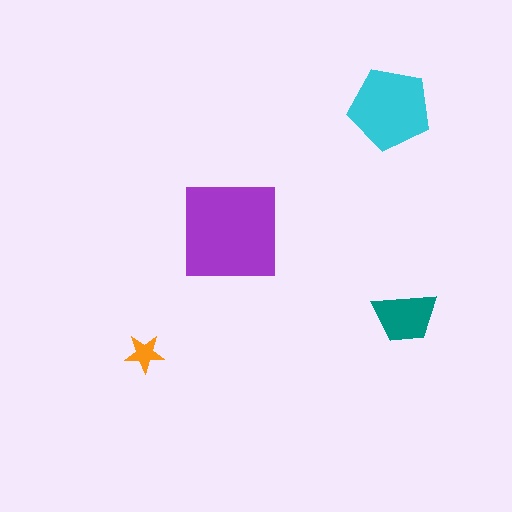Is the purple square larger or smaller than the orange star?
Larger.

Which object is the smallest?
The orange star.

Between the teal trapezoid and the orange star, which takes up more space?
The teal trapezoid.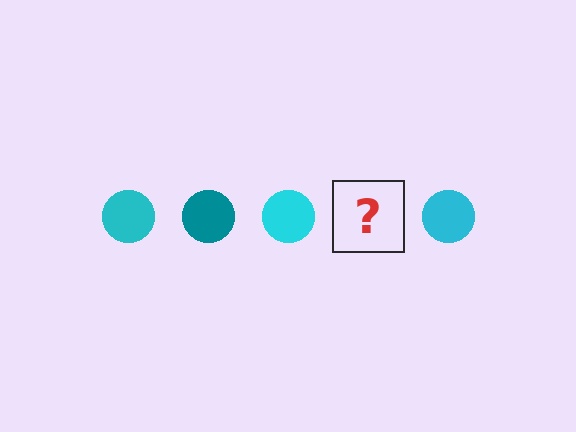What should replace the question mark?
The question mark should be replaced with a teal circle.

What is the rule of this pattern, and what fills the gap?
The rule is that the pattern cycles through cyan, teal circles. The gap should be filled with a teal circle.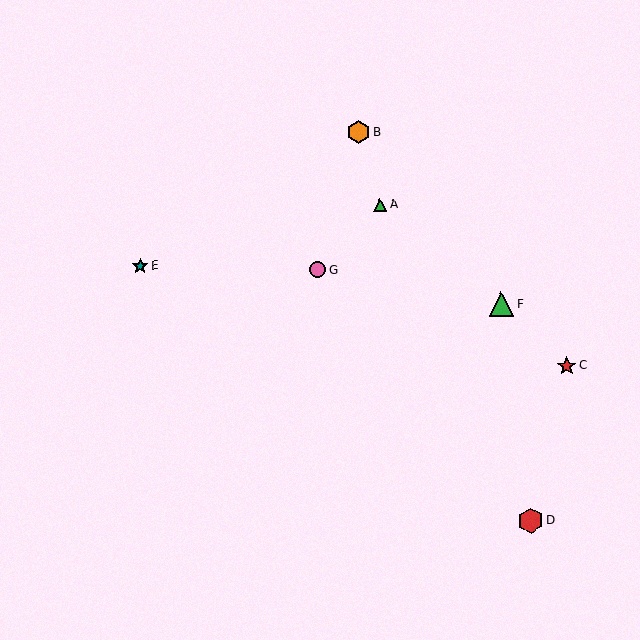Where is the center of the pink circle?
The center of the pink circle is at (318, 270).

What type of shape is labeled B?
Shape B is an orange hexagon.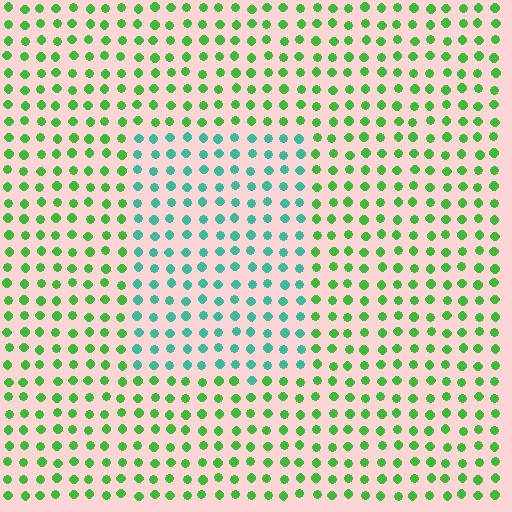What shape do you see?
I see a rectangle.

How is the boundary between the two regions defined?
The boundary is defined purely by a slight shift in hue (about 46 degrees). Spacing, size, and orientation are identical on both sides.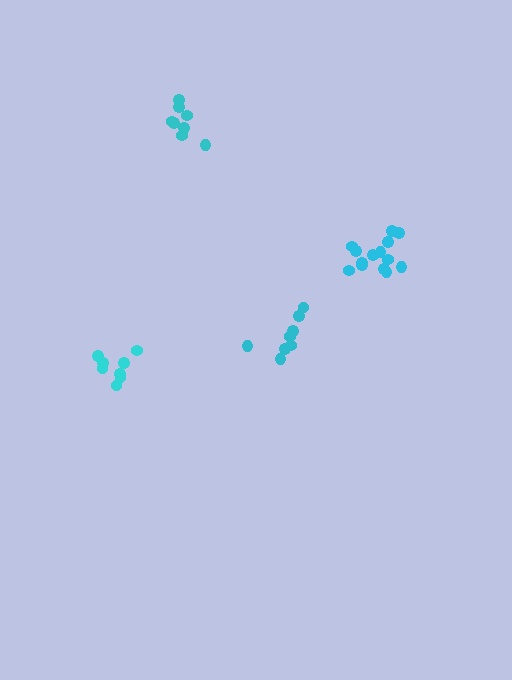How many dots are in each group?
Group 1: 14 dots, Group 2: 8 dots, Group 3: 9 dots, Group 4: 8 dots (39 total).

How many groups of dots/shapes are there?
There are 4 groups.